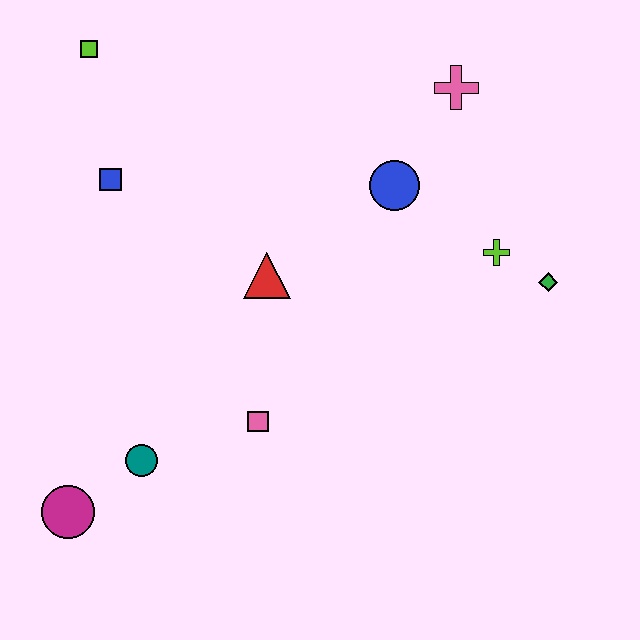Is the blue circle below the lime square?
Yes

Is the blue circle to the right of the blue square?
Yes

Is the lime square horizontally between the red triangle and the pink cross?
No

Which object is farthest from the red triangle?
The magenta circle is farthest from the red triangle.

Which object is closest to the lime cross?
The green diamond is closest to the lime cross.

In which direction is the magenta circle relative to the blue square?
The magenta circle is below the blue square.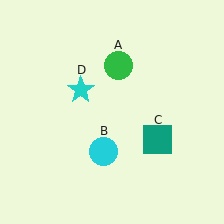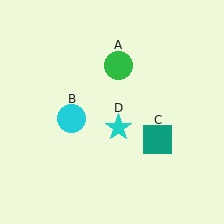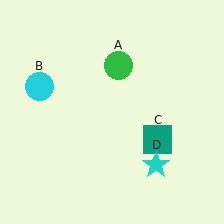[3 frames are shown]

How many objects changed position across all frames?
2 objects changed position: cyan circle (object B), cyan star (object D).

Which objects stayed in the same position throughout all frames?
Green circle (object A) and teal square (object C) remained stationary.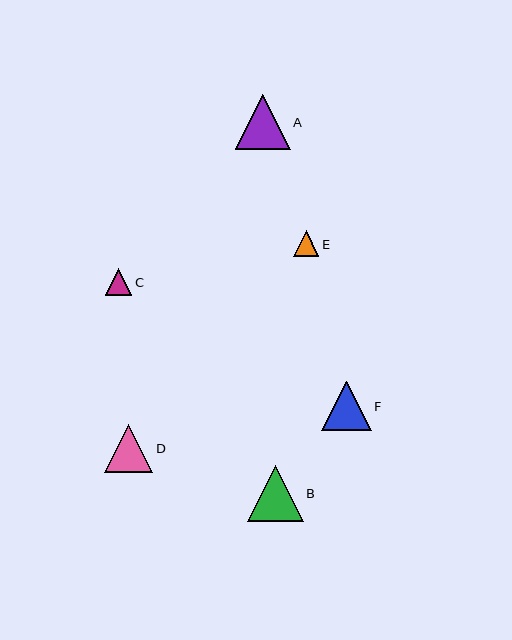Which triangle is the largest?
Triangle B is the largest with a size of approximately 56 pixels.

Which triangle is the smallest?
Triangle E is the smallest with a size of approximately 25 pixels.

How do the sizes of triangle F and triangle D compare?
Triangle F and triangle D are approximately the same size.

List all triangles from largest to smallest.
From largest to smallest: B, A, F, D, C, E.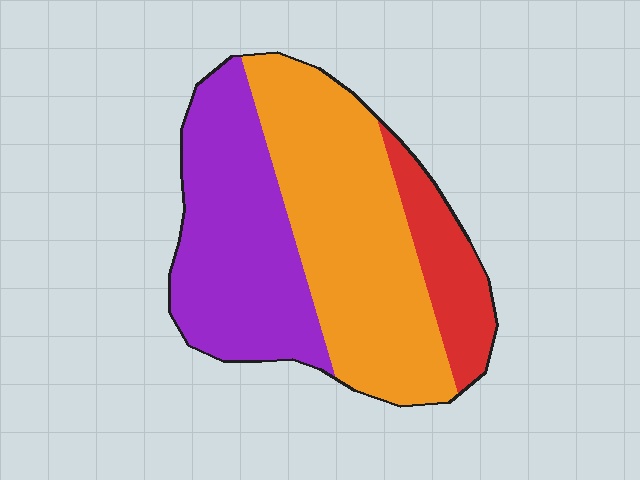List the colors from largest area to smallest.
From largest to smallest: orange, purple, red.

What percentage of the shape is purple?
Purple covers about 40% of the shape.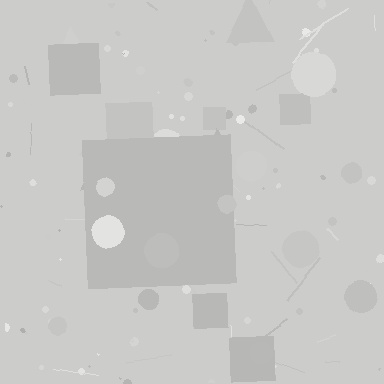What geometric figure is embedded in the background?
A square is embedded in the background.